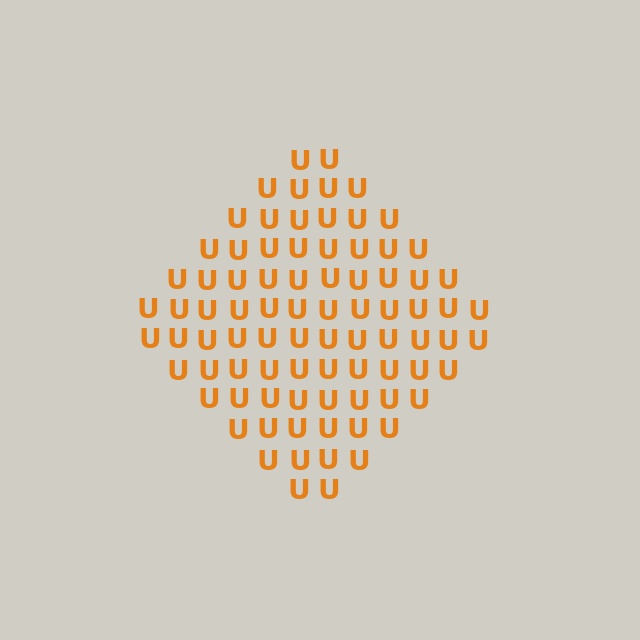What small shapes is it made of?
It is made of small letter U's.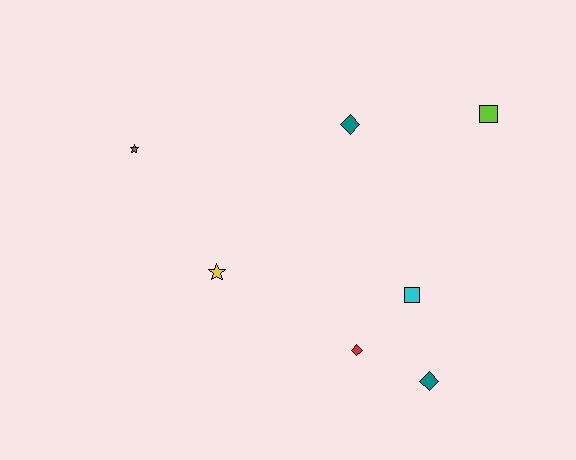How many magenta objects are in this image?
There are no magenta objects.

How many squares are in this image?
There are 2 squares.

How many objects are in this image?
There are 7 objects.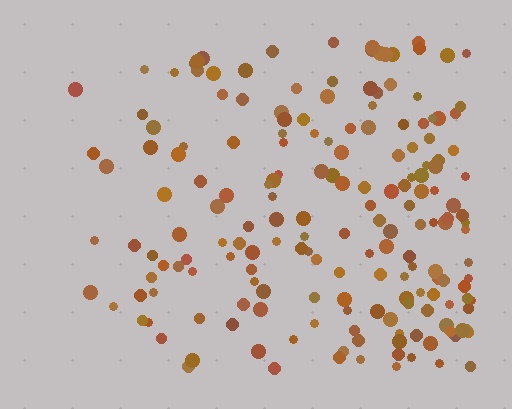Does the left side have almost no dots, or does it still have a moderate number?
Still a moderate number, just noticeably fewer than the right.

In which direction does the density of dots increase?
From left to right, with the right side densest.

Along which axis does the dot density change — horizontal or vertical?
Horizontal.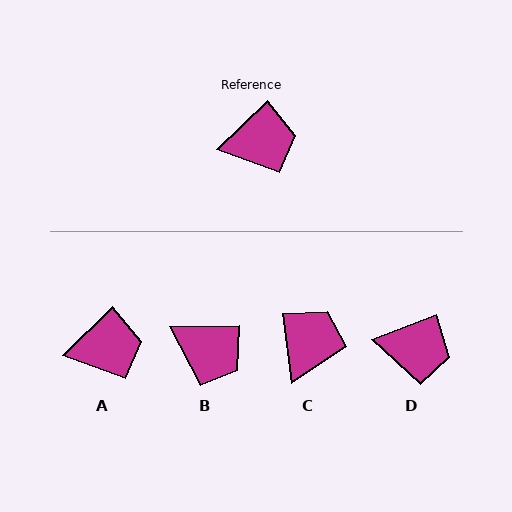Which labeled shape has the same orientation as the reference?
A.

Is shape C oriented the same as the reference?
No, it is off by about 53 degrees.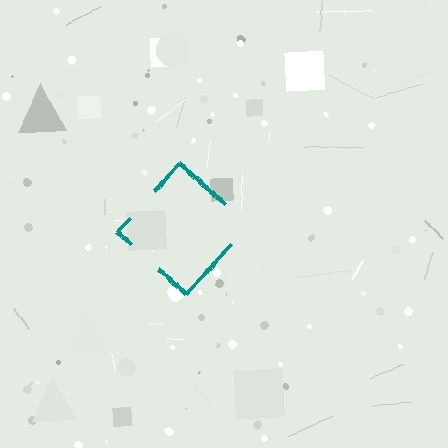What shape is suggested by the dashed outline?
The dashed outline suggests a diamond.